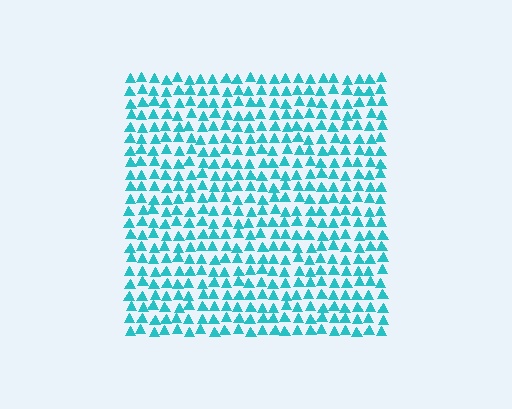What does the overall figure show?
The overall figure shows a square.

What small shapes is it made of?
It is made of small triangles.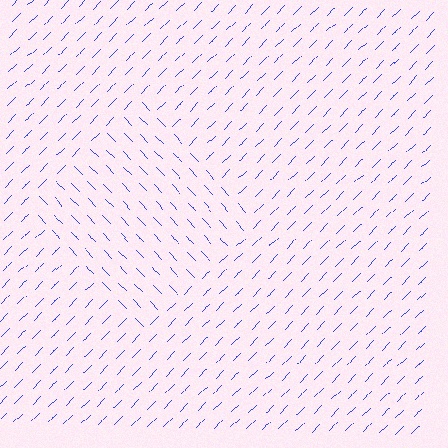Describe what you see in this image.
The image is filled with small blue line segments. A diamond region in the image has lines oriented differently from the surrounding lines, creating a visible texture boundary.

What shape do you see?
I see a diamond.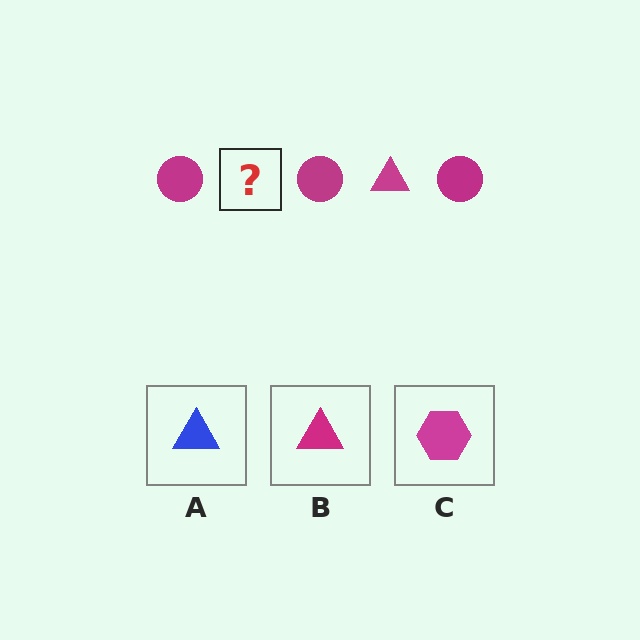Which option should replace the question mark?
Option B.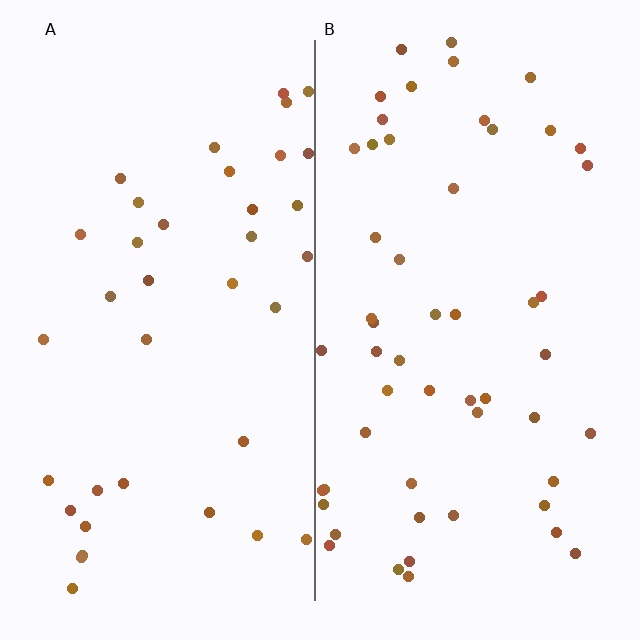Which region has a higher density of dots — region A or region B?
B (the right).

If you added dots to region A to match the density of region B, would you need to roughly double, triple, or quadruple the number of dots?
Approximately double.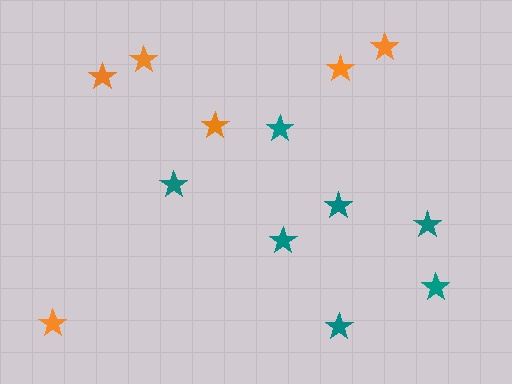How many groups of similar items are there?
There are 2 groups: one group of teal stars (7) and one group of orange stars (6).